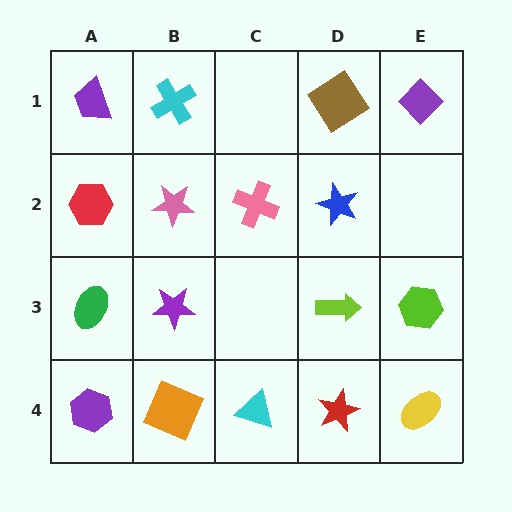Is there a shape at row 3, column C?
No, that cell is empty.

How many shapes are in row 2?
4 shapes.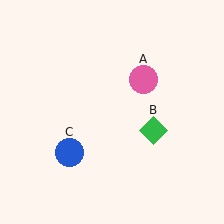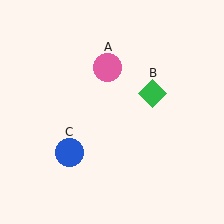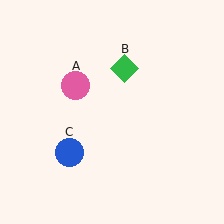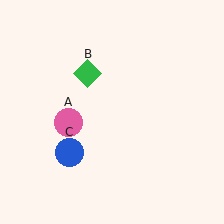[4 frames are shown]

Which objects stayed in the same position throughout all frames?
Blue circle (object C) remained stationary.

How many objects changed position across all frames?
2 objects changed position: pink circle (object A), green diamond (object B).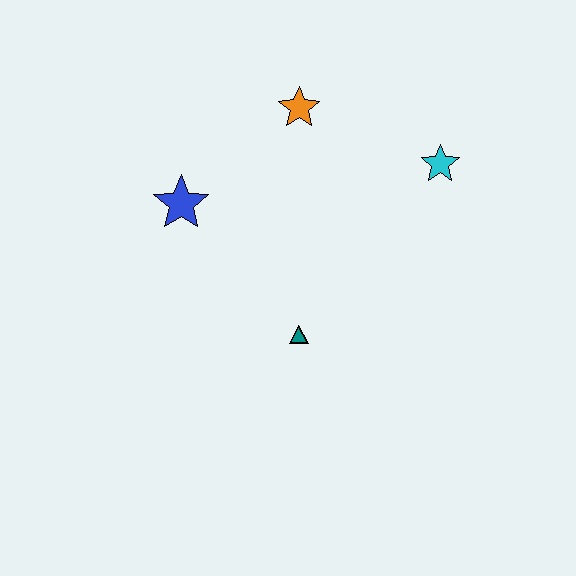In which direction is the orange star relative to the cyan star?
The orange star is to the left of the cyan star.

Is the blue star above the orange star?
No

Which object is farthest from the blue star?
The cyan star is farthest from the blue star.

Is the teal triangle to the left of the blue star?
No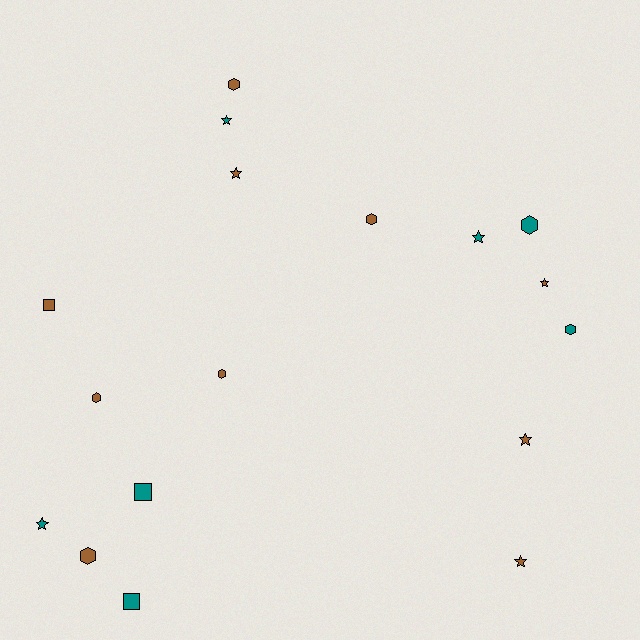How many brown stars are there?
There are 4 brown stars.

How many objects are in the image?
There are 17 objects.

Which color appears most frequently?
Brown, with 10 objects.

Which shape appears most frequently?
Star, with 7 objects.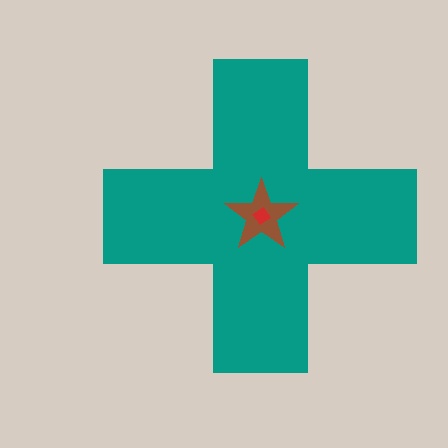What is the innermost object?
The red diamond.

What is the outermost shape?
The teal cross.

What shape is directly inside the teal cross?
The brown star.